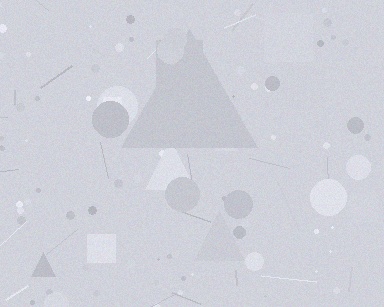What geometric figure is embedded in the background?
A triangle is embedded in the background.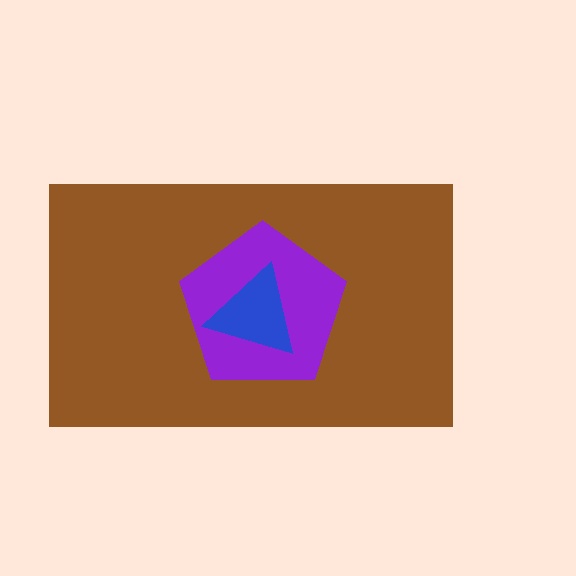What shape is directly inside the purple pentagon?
The blue triangle.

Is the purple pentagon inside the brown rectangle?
Yes.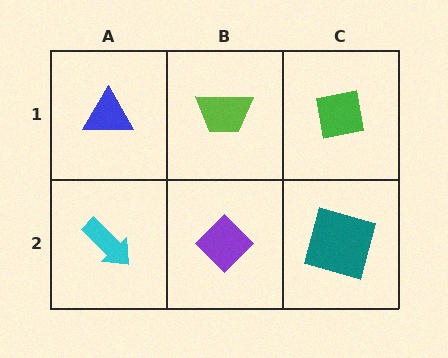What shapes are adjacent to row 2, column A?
A blue triangle (row 1, column A), a purple diamond (row 2, column B).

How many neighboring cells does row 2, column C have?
2.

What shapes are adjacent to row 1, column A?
A cyan arrow (row 2, column A), a lime trapezoid (row 1, column B).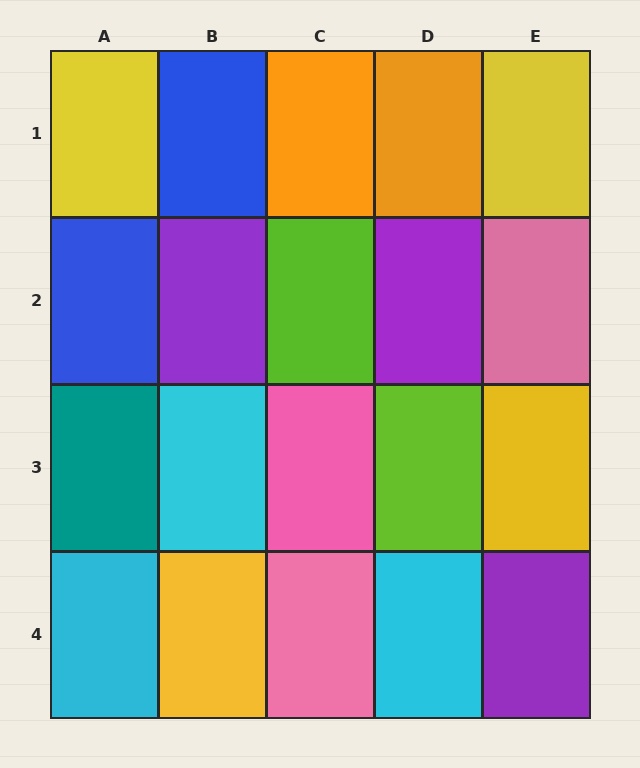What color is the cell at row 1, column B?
Blue.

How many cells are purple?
3 cells are purple.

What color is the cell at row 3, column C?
Pink.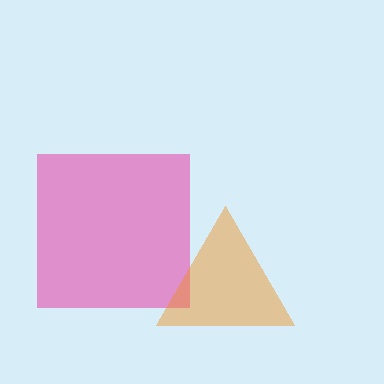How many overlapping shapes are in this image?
There are 2 overlapping shapes in the image.